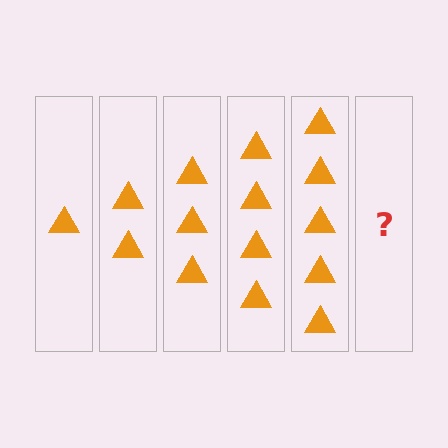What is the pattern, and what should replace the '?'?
The pattern is that each step adds one more triangle. The '?' should be 6 triangles.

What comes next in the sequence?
The next element should be 6 triangles.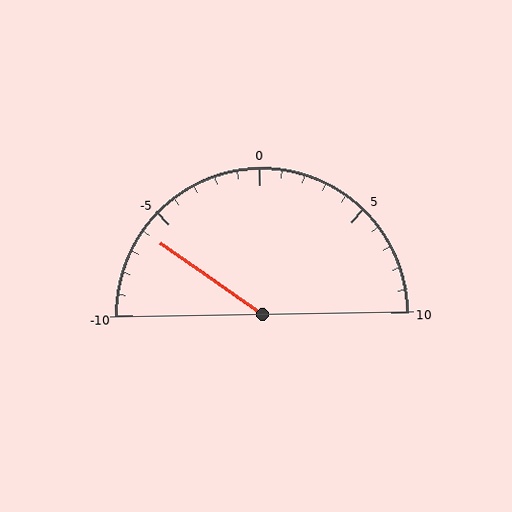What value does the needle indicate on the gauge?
The needle indicates approximately -6.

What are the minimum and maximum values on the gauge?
The gauge ranges from -10 to 10.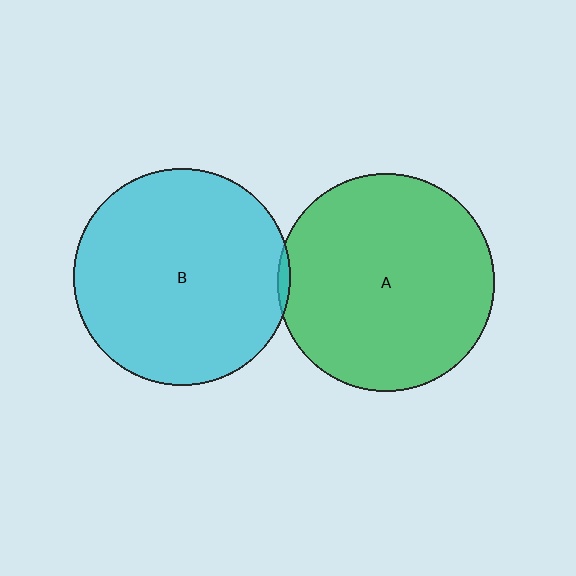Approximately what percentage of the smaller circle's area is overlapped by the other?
Approximately 5%.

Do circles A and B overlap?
Yes.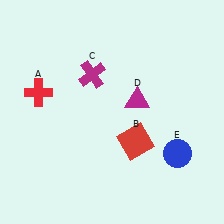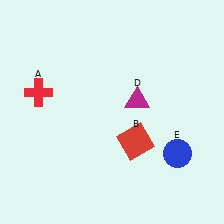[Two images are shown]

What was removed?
The magenta cross (C) was removed in Image 2.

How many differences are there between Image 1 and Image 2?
There is 1 difference between the two images.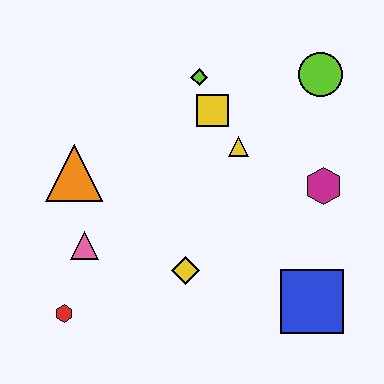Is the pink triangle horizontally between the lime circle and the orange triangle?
Yes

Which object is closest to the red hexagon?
The pink triangle is closest to the red hexagon.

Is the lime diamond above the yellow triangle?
Yes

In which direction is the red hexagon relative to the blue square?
The red hexagon is to the left of the blue square.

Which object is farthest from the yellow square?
The red hexagon is farthest from the yellow square.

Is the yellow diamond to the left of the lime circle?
Yes